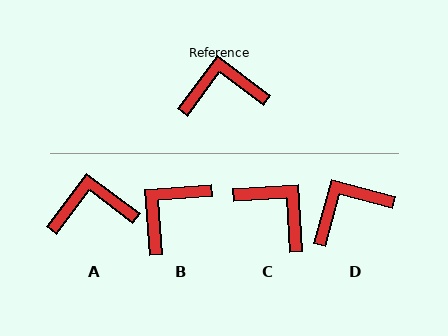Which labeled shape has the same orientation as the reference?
A.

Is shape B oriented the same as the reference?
No, it is off by about 41 degrees.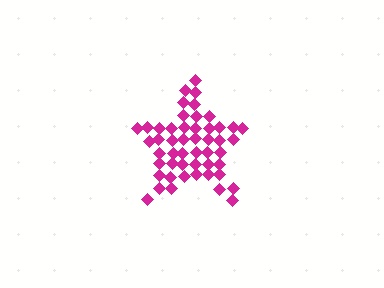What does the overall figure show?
The overall figure shows a star.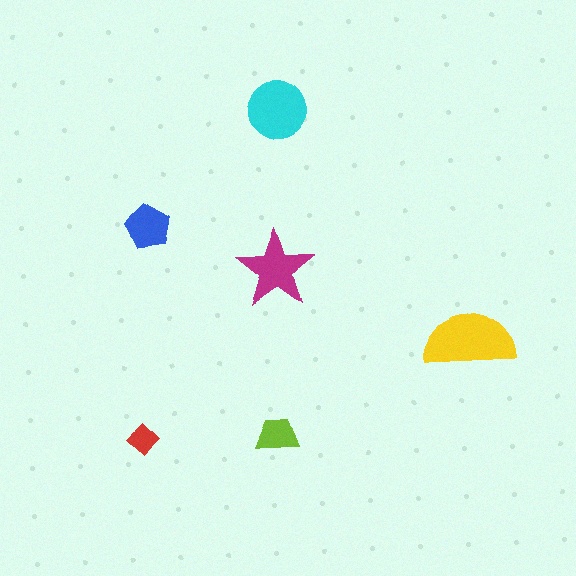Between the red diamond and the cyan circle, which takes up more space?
The cyan circle.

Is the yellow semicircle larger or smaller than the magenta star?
Larger.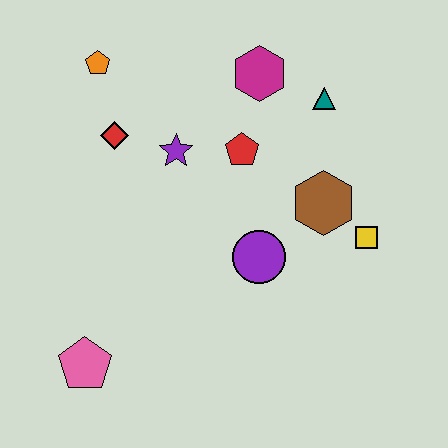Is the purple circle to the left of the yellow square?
Yes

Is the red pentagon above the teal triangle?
No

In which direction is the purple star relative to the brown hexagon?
The purple star is to the left of the brown hexagon.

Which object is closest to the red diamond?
The purple star is closest to the red diamond.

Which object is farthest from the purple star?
The pink pentagon is farthest from the purple star.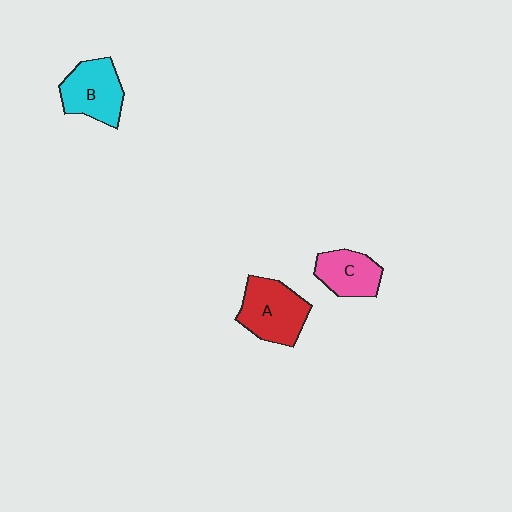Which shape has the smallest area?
Shape C (pink).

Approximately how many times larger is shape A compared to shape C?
Approximately 1.4 times.